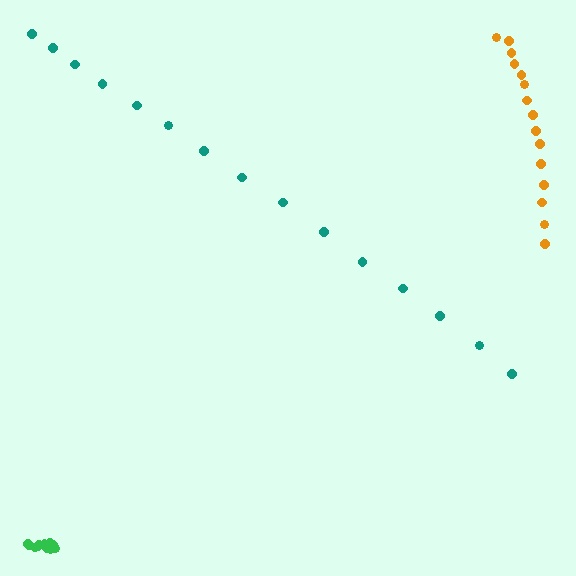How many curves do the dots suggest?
There are 3 distinct paths.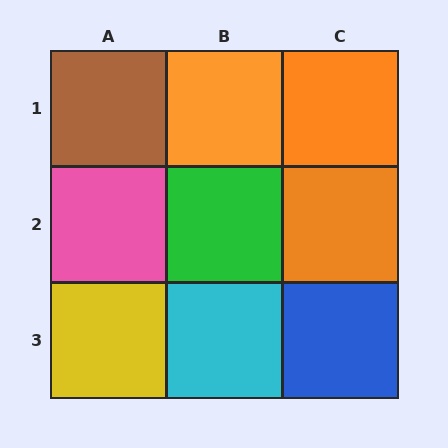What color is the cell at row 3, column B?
Cyan.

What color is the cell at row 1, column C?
Orange.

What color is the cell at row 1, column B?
Orange.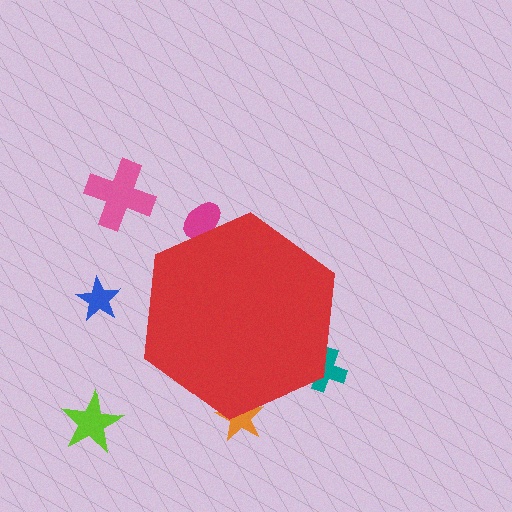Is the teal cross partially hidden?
Yes, the teal cross is partially hidden behind the red hexagon.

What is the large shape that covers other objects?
A red hexagon.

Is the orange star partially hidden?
Yes, the orange star is partially hidden behind the red hexagon.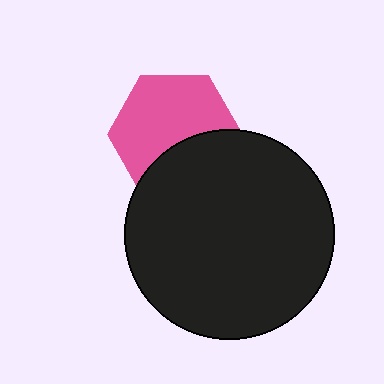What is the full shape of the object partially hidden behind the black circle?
The partially hidden object is a pink hexagon.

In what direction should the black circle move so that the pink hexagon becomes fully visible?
The black circle should move down. That is the shortest direction to clear the overlap and leave the pink hexagon fully visible.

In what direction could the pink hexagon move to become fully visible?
The pink hexagon could move up. That would shift it out from behind the black circle entirely.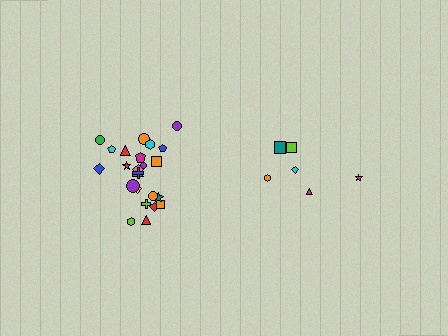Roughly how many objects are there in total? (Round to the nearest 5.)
Roughly 30 objects in total.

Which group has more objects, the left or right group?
The left group.